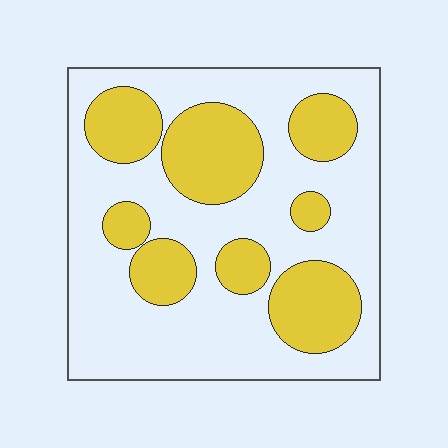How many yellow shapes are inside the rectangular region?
8.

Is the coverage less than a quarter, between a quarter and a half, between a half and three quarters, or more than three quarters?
Between a quarter and a half.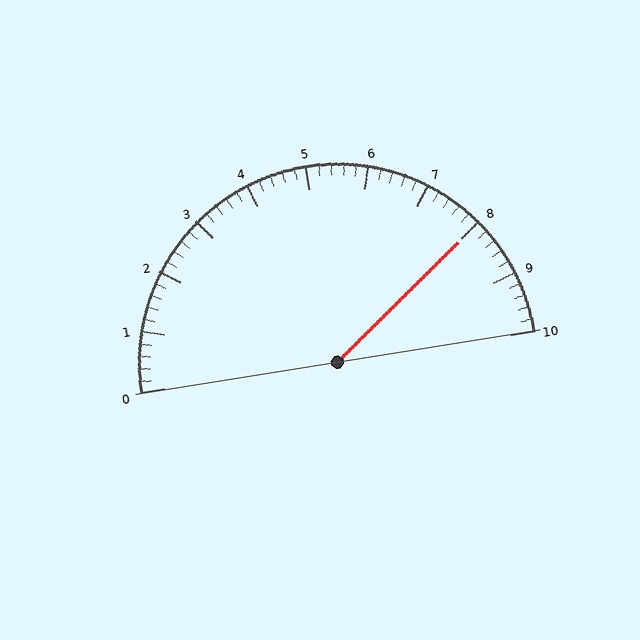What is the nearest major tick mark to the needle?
The nearest major tick mark is 8.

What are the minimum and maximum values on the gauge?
The gauge ranges from 0 to 10.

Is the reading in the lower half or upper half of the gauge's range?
The reading is in the upper half of the range (0 to 10).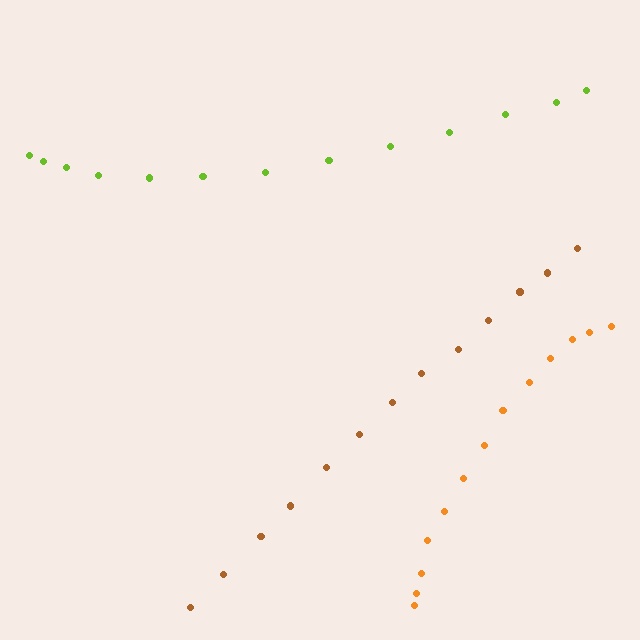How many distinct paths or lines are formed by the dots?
There are 3 distinct paths.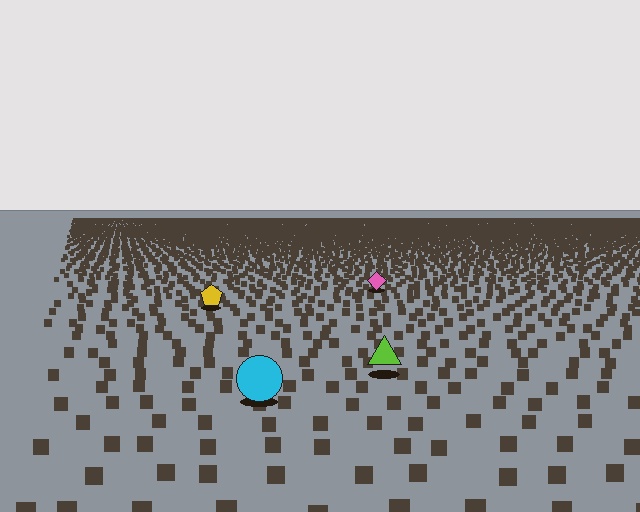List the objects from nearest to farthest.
From nearest to farthest: the cyan circle, the lime triangle, the yellow pentagon, the pink diamond.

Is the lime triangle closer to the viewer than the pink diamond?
Yes. The lime triangle is closer — you can tell from the texture gradient: the ground texture is coarser near it.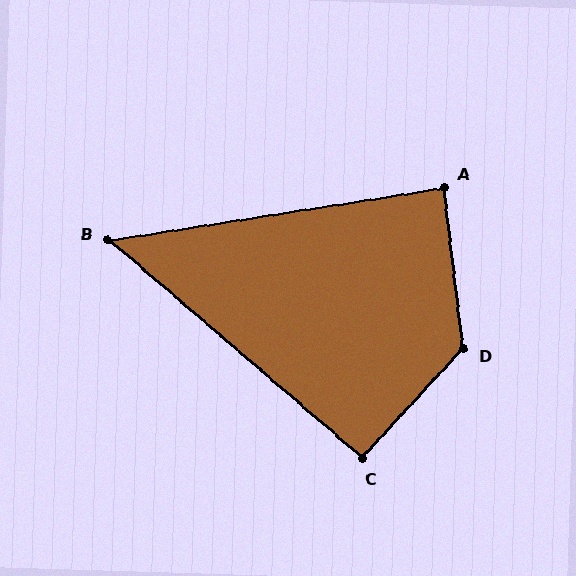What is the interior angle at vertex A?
Approximately 88 degrees (approximately right).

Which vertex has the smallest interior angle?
B, at approximately 50 degrees.